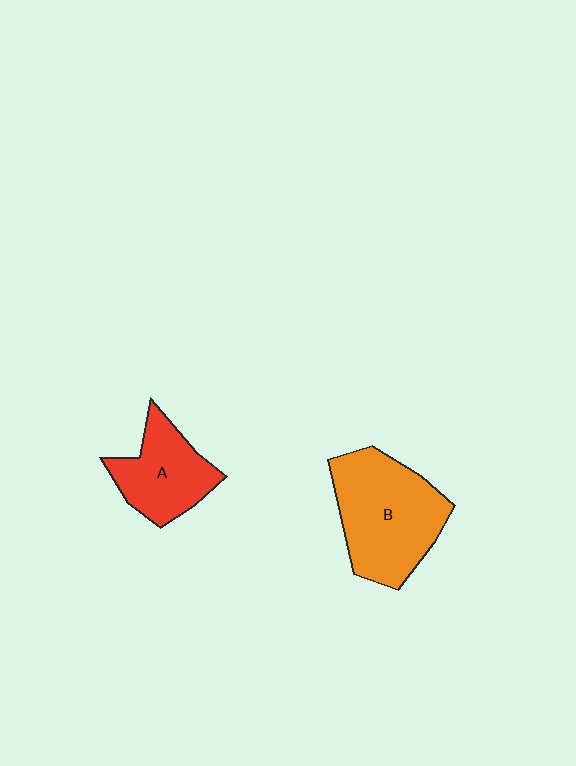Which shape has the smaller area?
Shape A (red).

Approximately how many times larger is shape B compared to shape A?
Approximately 1.5 times.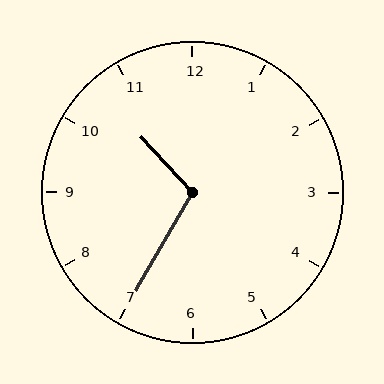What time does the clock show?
10:35.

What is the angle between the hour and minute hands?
Approximately 108 degrees.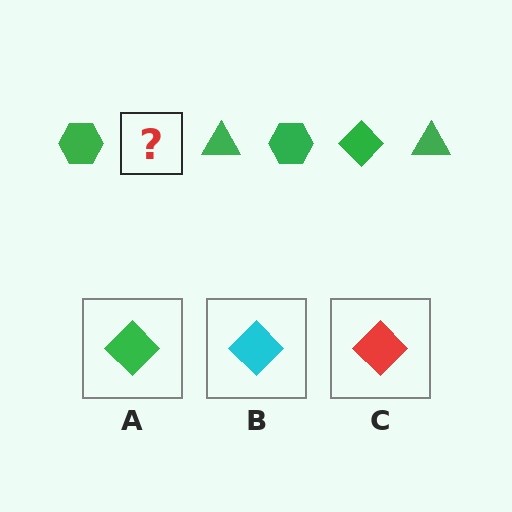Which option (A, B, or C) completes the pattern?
A.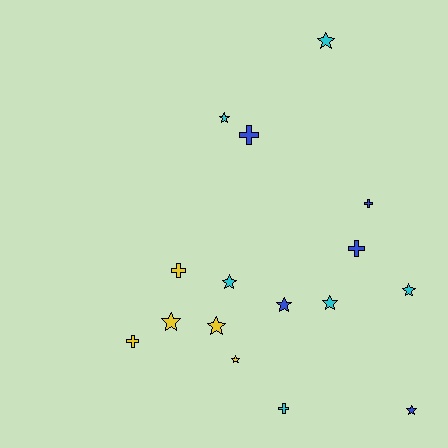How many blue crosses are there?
There are 3 blue crosses.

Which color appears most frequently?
Cyan, with 6 objects.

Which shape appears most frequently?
Star, with 10 objects.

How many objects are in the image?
There are 16 objects.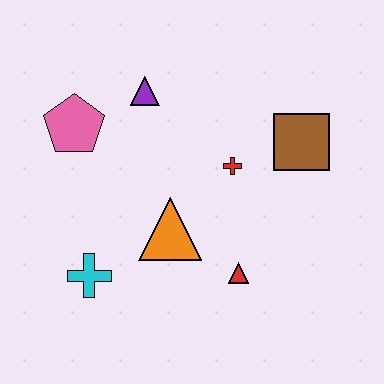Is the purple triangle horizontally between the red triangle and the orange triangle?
No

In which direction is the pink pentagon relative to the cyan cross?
The pink pentagon is above the cyan cross.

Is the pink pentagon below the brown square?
No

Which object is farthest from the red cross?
The cyan cross is farthest from the red cross.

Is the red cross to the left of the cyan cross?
No